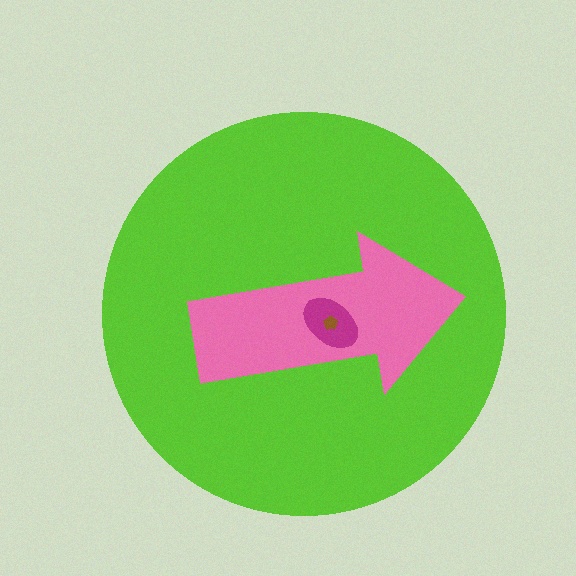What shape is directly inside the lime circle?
The pink arrow.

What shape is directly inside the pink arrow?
The magenta ellipse.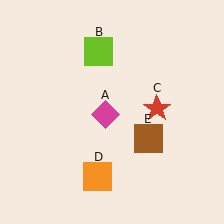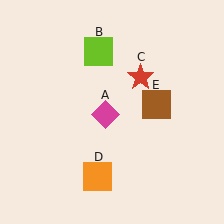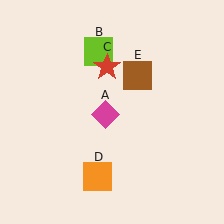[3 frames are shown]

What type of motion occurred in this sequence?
The red star (object C), brown square (object E) rotated counterclockwise around the center of the scene.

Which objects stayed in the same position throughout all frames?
Magenta diamond (object A) and lime square (object B) and orange square (object D) remained stationary.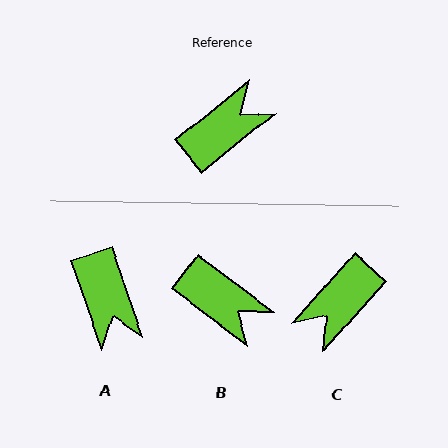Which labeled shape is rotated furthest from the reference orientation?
C, about 171 degrees away.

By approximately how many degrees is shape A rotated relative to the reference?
Approximately 110 degrees clockwise.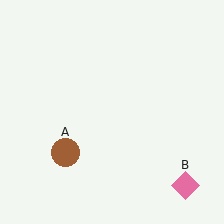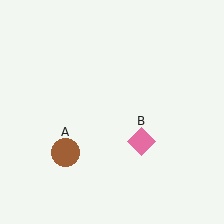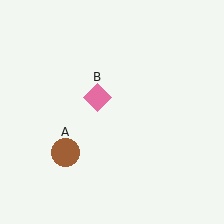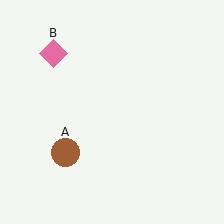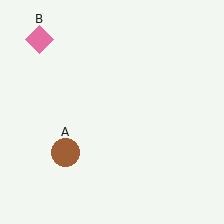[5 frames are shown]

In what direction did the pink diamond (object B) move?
The pink diamond (object B) moved up and to the left.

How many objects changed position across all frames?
1 object changed position: pink diamond (object B).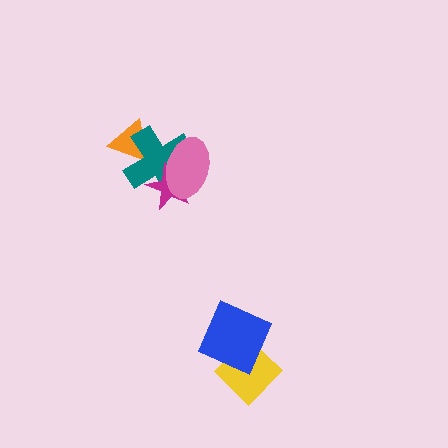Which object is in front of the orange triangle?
The teal cross is in front of the orange triangle.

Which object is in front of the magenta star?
The pink ellipse is in front of the magenta star.